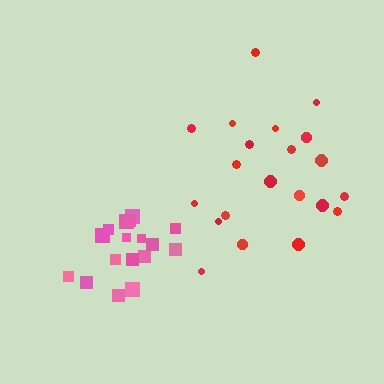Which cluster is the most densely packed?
Pink.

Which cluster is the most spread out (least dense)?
Red.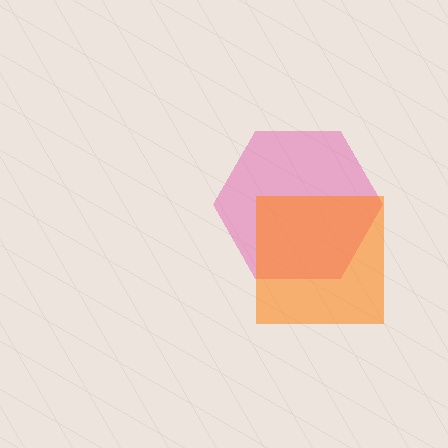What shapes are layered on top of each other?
The layered shapes are: a pink hexagon, an orange square.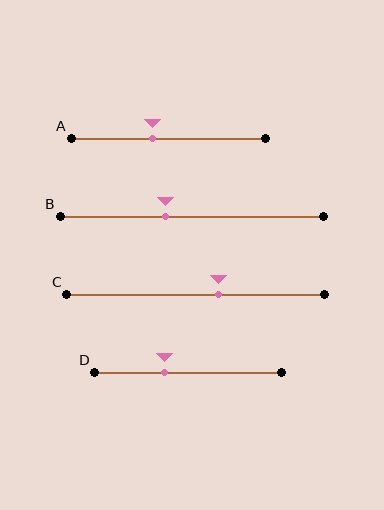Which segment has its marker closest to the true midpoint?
Segment A has its marker closest to the true midpoint.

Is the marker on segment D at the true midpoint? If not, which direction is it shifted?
No, the marker on segment D is shifted to the left by about 13% of the segment length.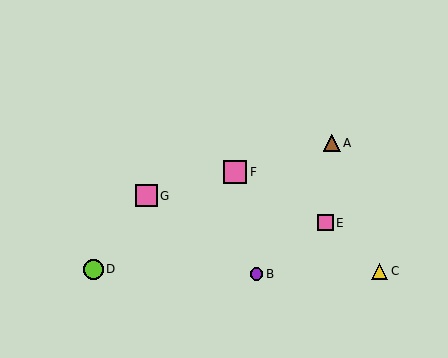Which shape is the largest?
The pink square (labeled F) is the largest.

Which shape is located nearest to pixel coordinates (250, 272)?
The purple circle (labeled B) at (257, 274) is nearest to that location.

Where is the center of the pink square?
The center of the pink square is at (325, 223).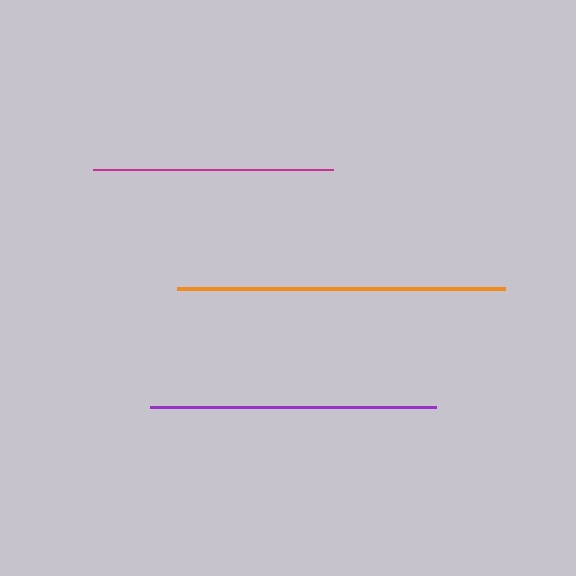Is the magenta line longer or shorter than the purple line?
The purple line is longer than the magenta line.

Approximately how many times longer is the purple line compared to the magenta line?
The purple line is approximately 1.2 times the length of the magenta line.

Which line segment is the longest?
The orange line is the longest at approximately 328 pixels.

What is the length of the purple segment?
The purple segment is approximately 286 pixels long.